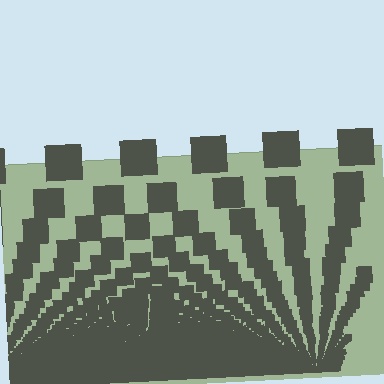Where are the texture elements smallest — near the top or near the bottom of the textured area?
Near the bottom.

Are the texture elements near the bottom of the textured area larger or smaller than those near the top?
Smaller. The gradient is inverted — elements near the bottom are smaller and denser.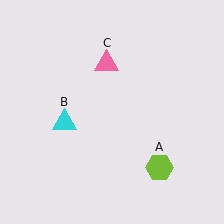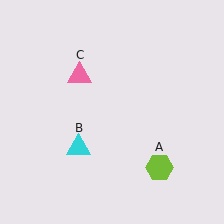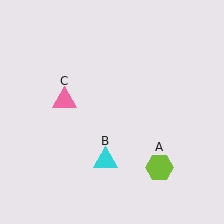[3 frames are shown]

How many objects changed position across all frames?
2 objects changed position: cyan triangle (object B), pink triangle (object C).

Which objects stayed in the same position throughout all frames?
Lime hexagon (object A) remained stationary.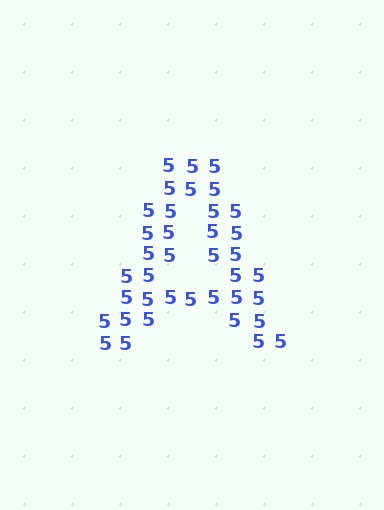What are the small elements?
The small elements are digit 5's.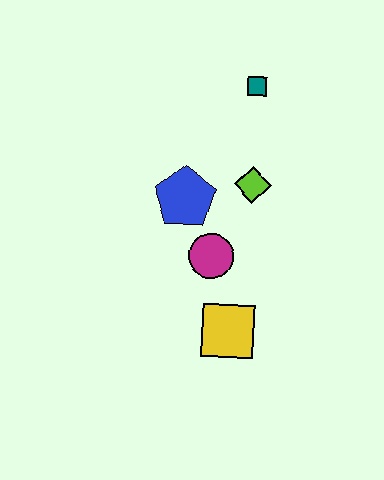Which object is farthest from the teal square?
The yellow square is farthest from the teal square.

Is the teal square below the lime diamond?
No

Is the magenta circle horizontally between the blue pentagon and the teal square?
Yes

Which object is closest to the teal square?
The lime diamond is closest to the teal square.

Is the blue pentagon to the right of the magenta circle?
No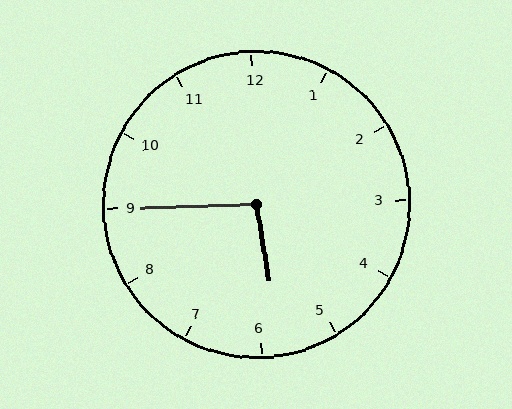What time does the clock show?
5:45.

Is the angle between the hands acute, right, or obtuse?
It is obtuse.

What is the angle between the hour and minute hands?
Approximately 98 degrees.